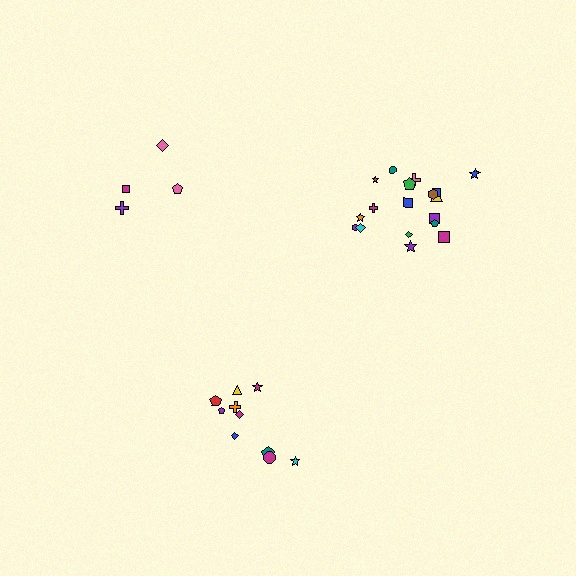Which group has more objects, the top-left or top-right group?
The top-right group.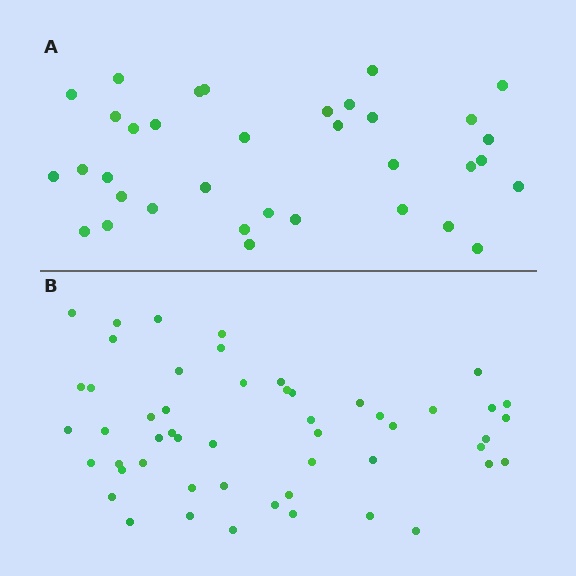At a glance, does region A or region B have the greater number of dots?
Region B (the bottom region) has more dots.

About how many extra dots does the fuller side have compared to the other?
Region B has approximately 15 more dots than region A.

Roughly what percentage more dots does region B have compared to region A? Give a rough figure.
About 50% more.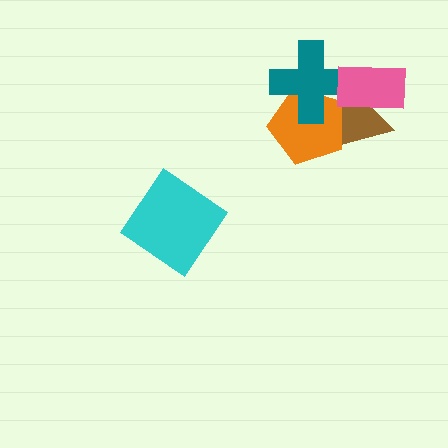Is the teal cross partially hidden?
Yes, it is partially covered by another shape.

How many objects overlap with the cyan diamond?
0 objects overlap with the cyan diamond.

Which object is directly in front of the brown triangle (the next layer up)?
The orange pentagon is directly in front of the brown triangle.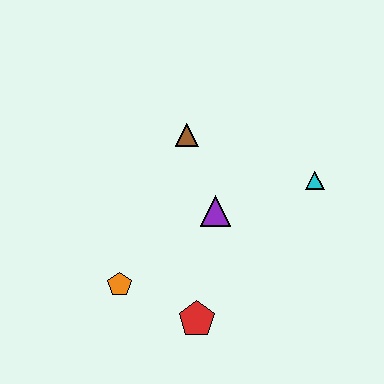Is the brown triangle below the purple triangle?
No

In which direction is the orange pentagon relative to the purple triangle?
The orange pentagon is to the left of the purple triangle.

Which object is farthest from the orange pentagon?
The cyan triangle is farthest from the orange pentagon.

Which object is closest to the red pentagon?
The orange pentagon is closest to the red pentagon.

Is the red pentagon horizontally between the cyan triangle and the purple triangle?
No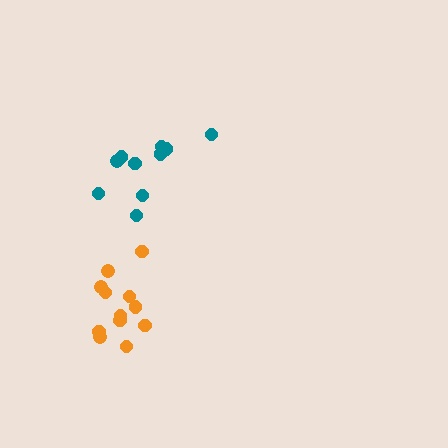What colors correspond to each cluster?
The clusters are colored: orange, teal.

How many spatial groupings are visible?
There are 2 spatial groupings.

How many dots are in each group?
Group 1: 12 dots, Group 2: 10 dots (22 total).